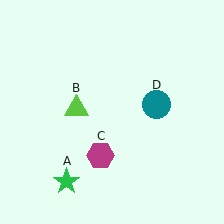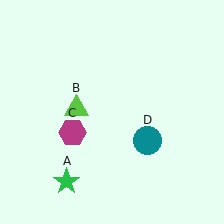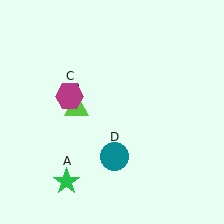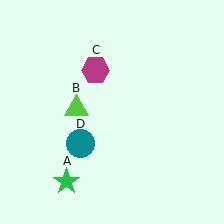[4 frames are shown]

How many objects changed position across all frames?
2 objects changed position: magenta hexagon (object C), teal circle (object D).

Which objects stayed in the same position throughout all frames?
Green star (object A) and lime triangle (object B) remained stationary.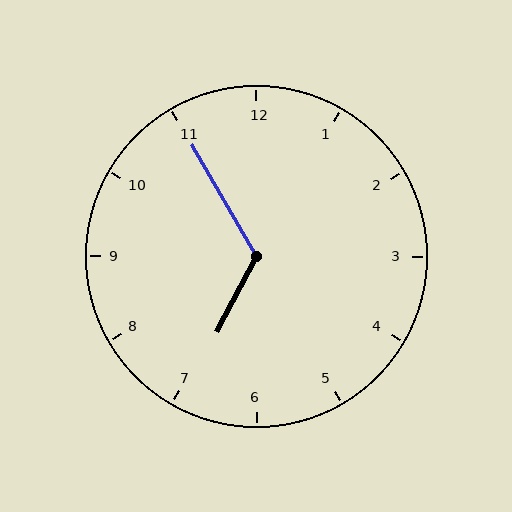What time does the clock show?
6:55.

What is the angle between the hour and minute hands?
Approximately 122 degrees.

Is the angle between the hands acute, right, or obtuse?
It is obtuse.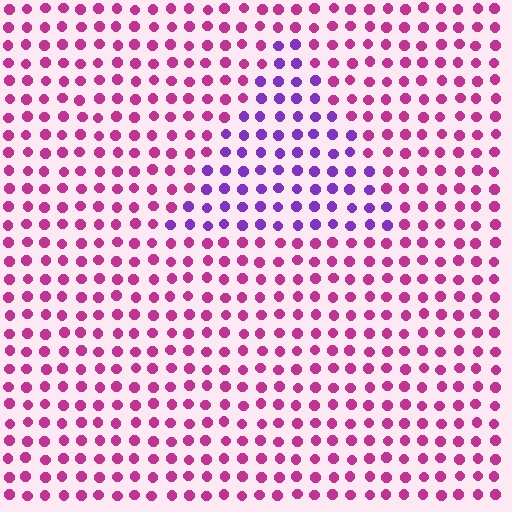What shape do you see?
I see a triangle.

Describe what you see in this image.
The image is filled with small magenta elements in a uniform arrangement. A triangle-shaped region is visible where the elements are tinted to a slightly different hue, forming a subtle color boundary.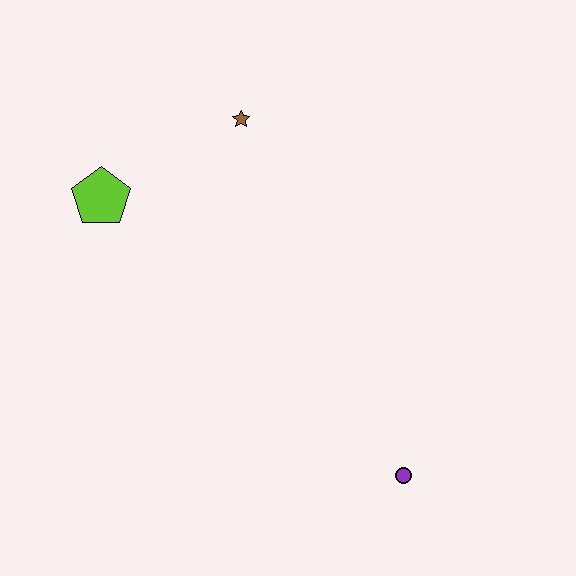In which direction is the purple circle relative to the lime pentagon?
The purple circle is to the right of the lime pentagon.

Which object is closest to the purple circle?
The brown star is closest to the purple circle.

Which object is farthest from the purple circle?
The lime pentagon is farthest from the purple circle.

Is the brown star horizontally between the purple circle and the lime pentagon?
Yes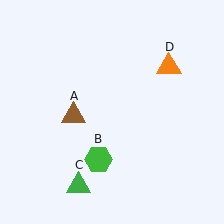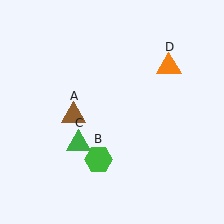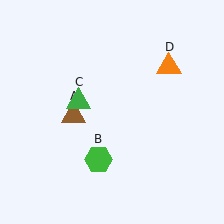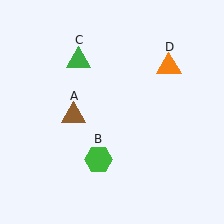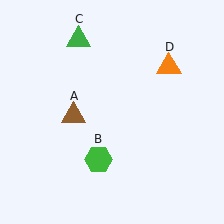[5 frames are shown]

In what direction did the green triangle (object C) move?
The green triangle (object C) moved up.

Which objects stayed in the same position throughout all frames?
Brown triangle (object A) and green hexagon (object B) and orange triangle (object D) remained stationary.